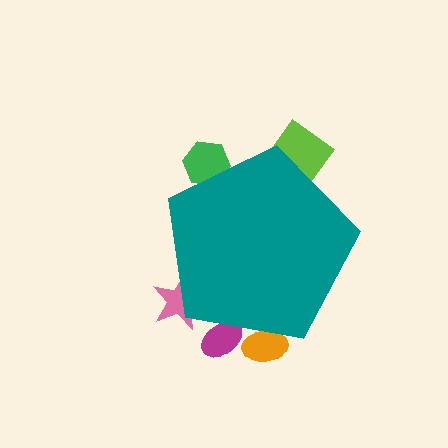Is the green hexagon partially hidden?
Yes, the green hexagon is partially hidden behind the teal pentagon.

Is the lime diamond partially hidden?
Yes, the lime diamond is partially hidden behind the teal pentagon.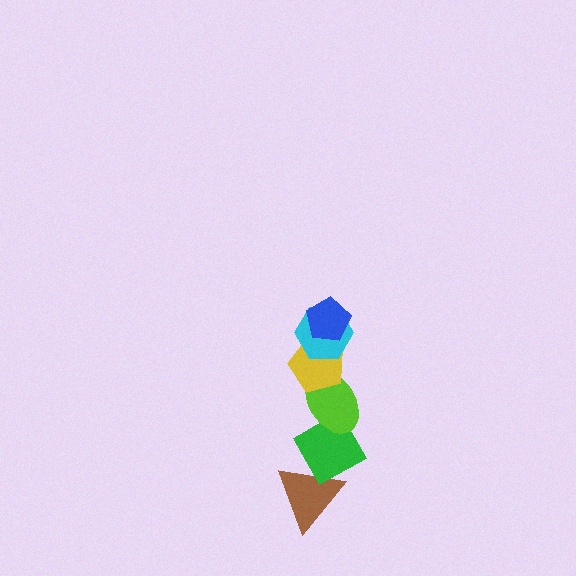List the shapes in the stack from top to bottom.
From top to bottom: the blue pentagon, the cyan hexagon, the yellow pentagon, the lime ellipse, the green diamond, the brown triangle.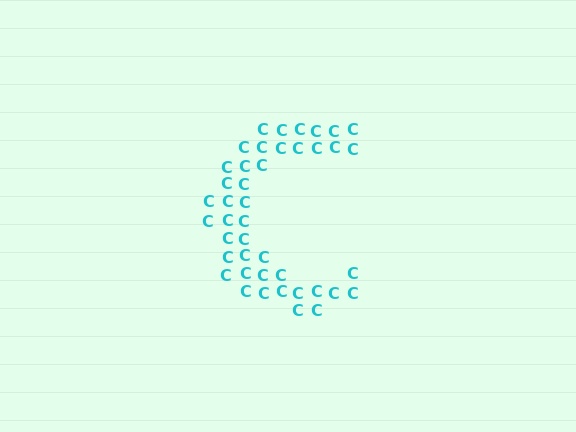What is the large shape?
The large shape is the letter C.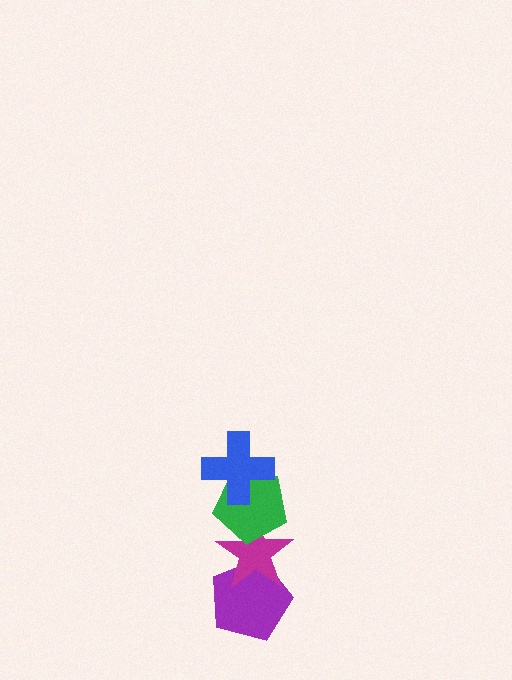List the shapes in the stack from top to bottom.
From top to bottom: the blue cross, the green pentagon, the magenta star, the purple pentagon.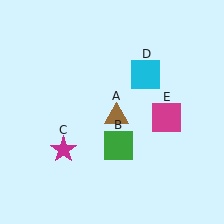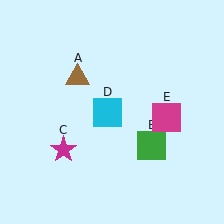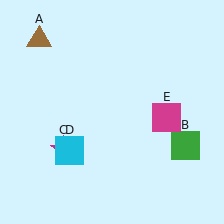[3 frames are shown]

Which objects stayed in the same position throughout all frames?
Magenta star (object C) and magenta square (object E) remained stationary.